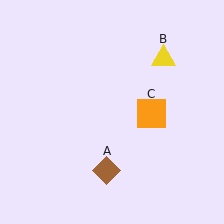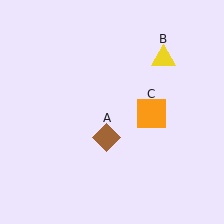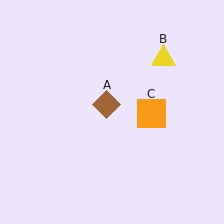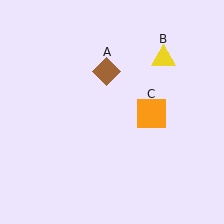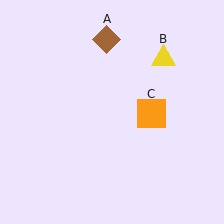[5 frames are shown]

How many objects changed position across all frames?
1 object changed position: brown diamond (object A).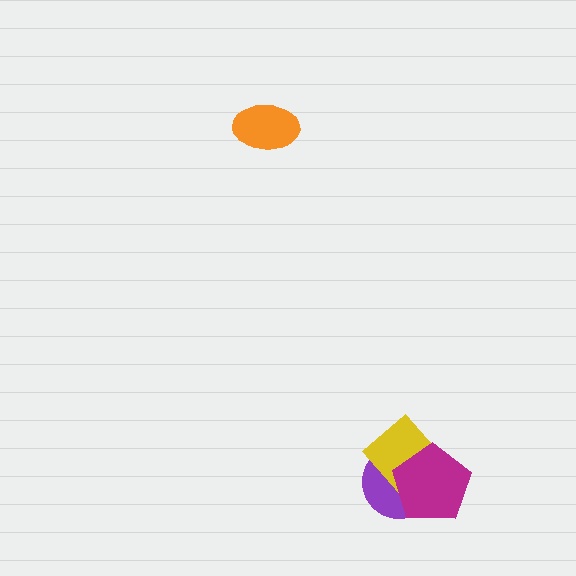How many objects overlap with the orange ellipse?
0 objects overlap with the orange ellipse.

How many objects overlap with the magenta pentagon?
2 objects overlap with the magenta pentagon.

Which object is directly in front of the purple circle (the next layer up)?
The yellow diamond is directly in front of the purple circle.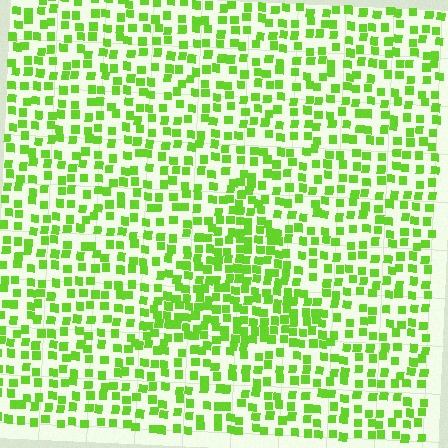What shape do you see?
I see a triangle.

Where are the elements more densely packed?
The elements are more densely packed inside the triangle boundary.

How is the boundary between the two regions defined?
The boundary is defined by a change in element density (approximately 1.7x ratio). All elements are the same color, size, and shape.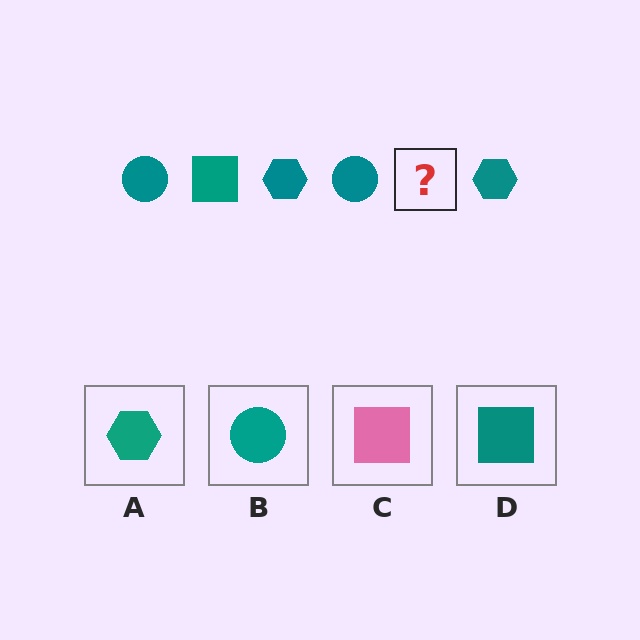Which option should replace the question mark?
Option D.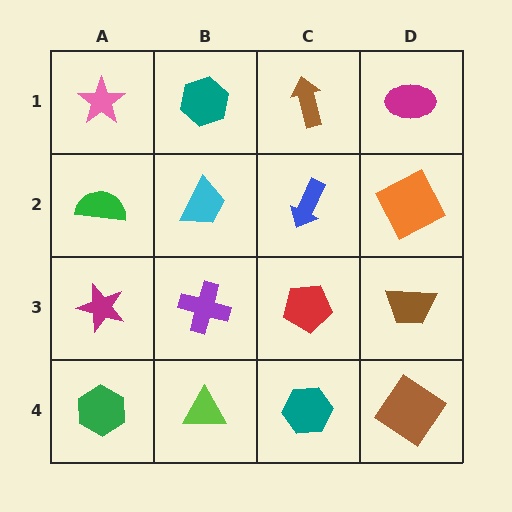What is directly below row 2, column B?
A purple cross.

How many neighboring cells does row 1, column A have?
2.